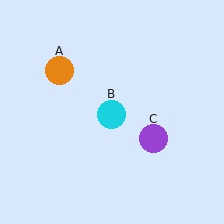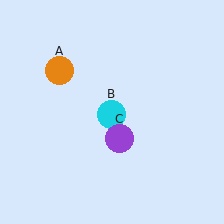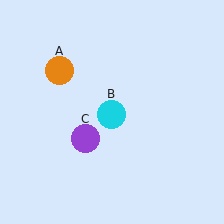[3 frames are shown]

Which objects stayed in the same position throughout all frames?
Orange circle (object A) and cyan circle (object B) remained stationary.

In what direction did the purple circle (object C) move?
The purple circle (object C) moved left.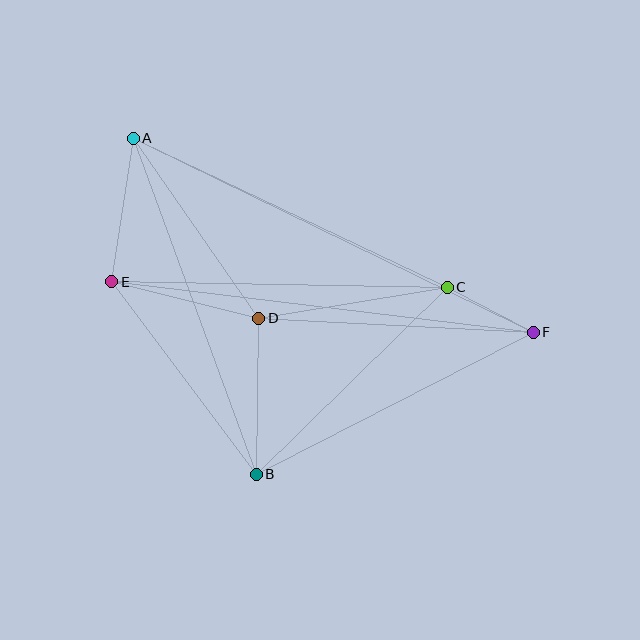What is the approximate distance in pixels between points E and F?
The distance between E and F is approximately 425 pixels.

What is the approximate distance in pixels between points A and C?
The distance between A and C is approximately 348 pixels.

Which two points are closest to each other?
Points C and F are closest to each other.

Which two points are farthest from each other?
Points A and F are farthest from each other.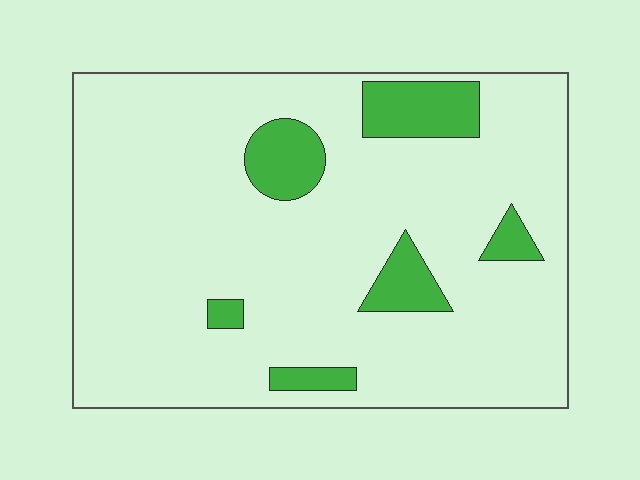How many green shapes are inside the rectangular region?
6.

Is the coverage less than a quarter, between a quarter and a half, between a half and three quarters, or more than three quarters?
Less than a quarter.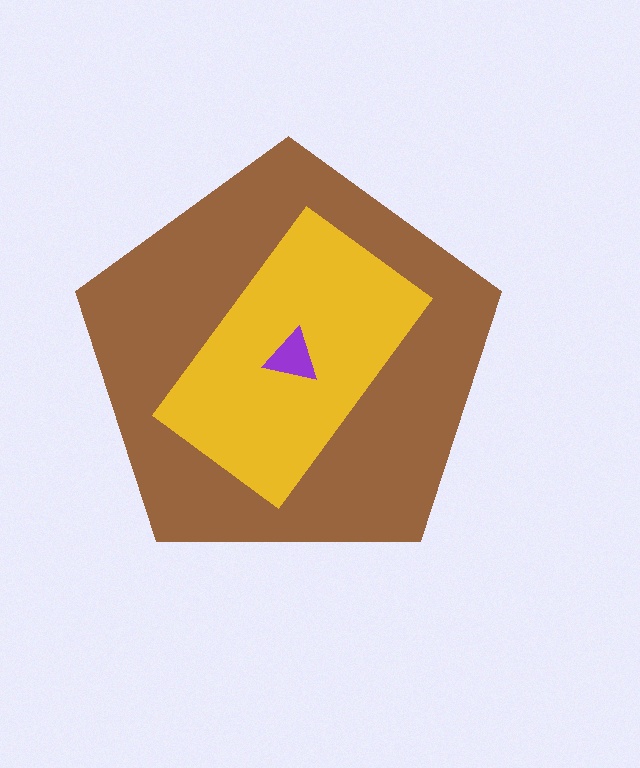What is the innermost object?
The purple triangle.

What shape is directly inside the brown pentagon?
The yellow rectangle.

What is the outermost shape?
The brown pentagon.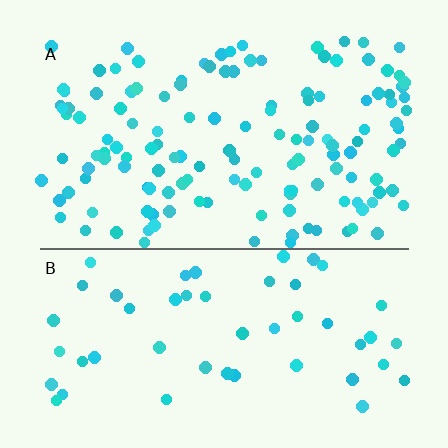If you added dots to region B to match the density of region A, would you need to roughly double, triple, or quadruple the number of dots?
Approximately triple.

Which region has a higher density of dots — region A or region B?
A (the top).